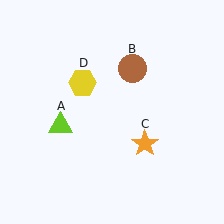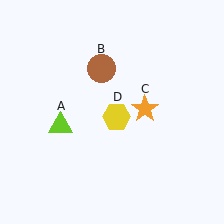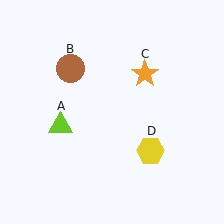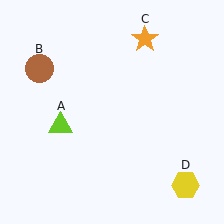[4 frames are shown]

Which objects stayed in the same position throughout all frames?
Lime triangle (object A) remained stationary.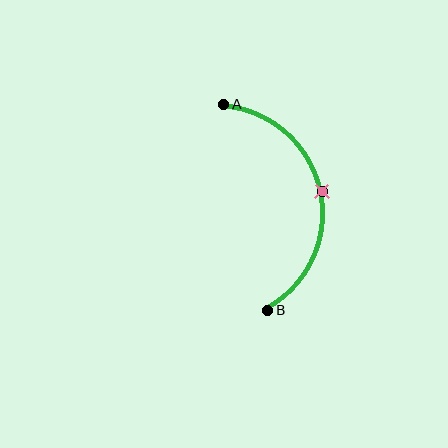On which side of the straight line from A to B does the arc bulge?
The arc bulges to the right of the straight line connecting A and B.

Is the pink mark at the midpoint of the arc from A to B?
Yes. The pink mark lies on the arc at equal arc-length from both A and B — it is the arc midpoint.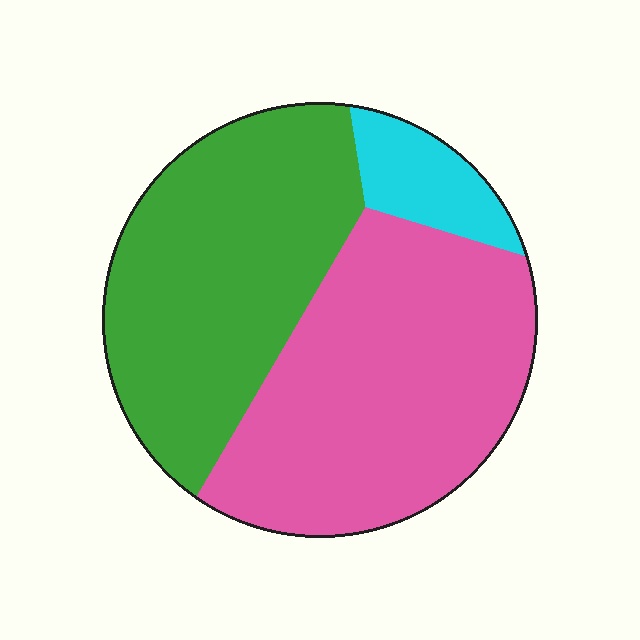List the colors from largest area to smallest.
From largest to smallest: pink, green, cyan.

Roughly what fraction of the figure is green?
Green takes up about two fifths (2/5) of the figure.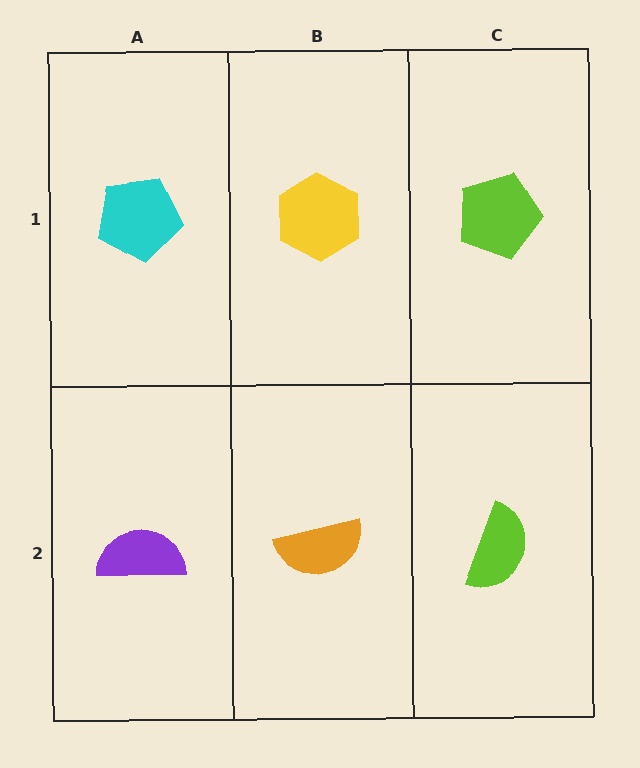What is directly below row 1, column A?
A purple semicircle.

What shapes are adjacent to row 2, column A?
A cyan pentagon (row 1, column A), an orange semicircle (row 2, column B).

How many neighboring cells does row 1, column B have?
3.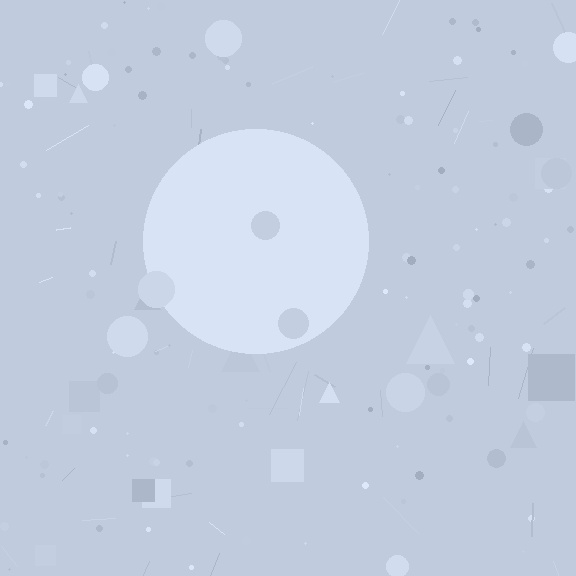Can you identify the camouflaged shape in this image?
The camouflaged shape is a circle.